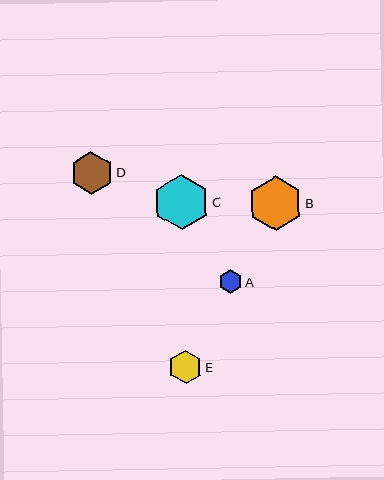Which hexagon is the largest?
Hexagon C is the largest with a size of approximately 56 pixels.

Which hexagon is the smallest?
Hexagon A is the smallest with a size of approximately 24 pixels.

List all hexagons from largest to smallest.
From largest to smallest: C, B, D, E, A.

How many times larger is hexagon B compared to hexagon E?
Hexagon B is approximately 1.6 times the size of hexagon E.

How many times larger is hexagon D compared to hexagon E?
Hexagon D is approximately 1.3 times the size of hexagon E.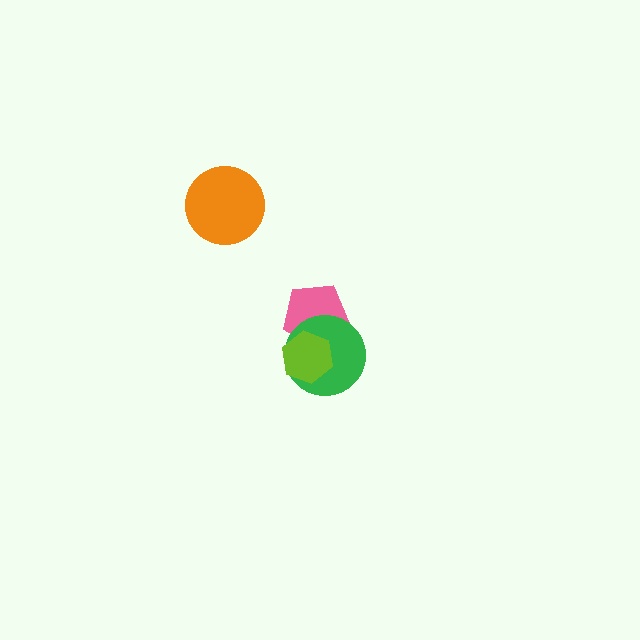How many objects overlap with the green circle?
2 objects overlap with the green circle.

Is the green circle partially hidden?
Yes, it is partially covered by another shape.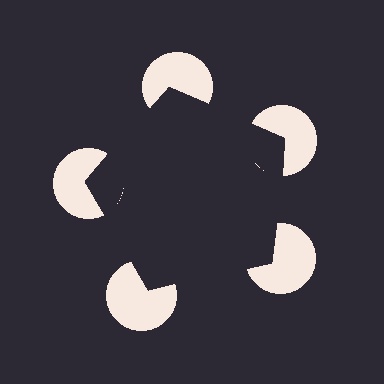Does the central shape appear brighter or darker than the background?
It typically appears slightly darker than the background, even though no actual brightness change is drawn.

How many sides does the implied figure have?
5 sides.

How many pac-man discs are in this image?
There are 5 — one at each vertex of the illusory pentagon.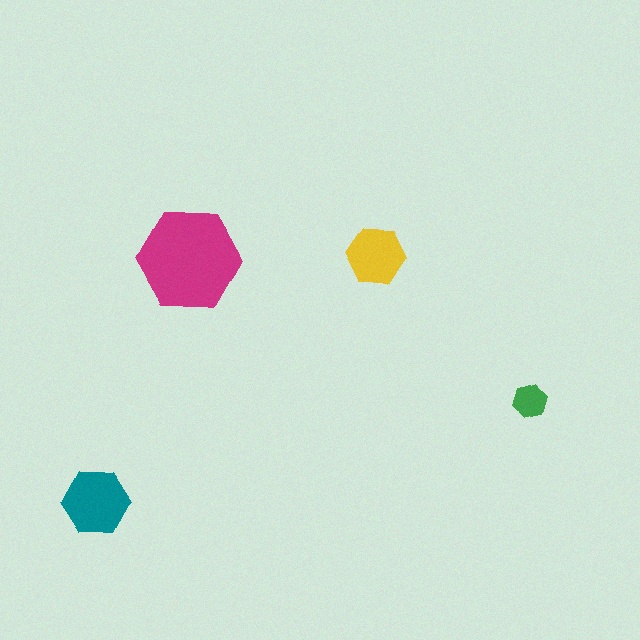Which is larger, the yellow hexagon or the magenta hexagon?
The magenta one.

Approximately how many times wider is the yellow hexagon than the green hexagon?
About 1.5 times wider.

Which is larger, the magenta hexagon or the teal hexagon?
The magenta one.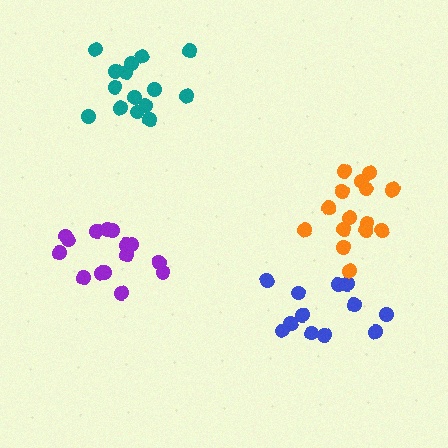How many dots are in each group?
Group 1: 15 dots, Group 2: 12 dots, Group 3: 15 dots, Group 4: 16 dots (58 total).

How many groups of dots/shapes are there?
There are 4 groups.